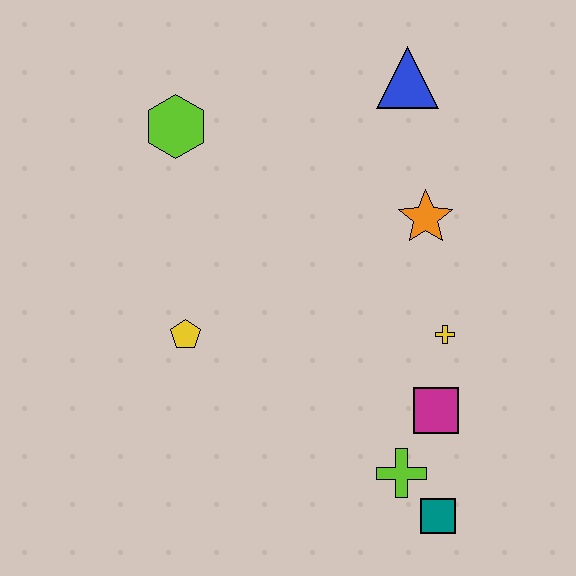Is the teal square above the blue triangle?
No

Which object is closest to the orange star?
The yellow cross is closest to the orange star.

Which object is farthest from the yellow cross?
The lime hexagon is farthest from the yellow cross.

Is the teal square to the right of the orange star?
Yes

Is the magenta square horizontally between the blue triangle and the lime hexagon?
No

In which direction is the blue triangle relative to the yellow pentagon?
The blue triangle is above the yellow pentagon.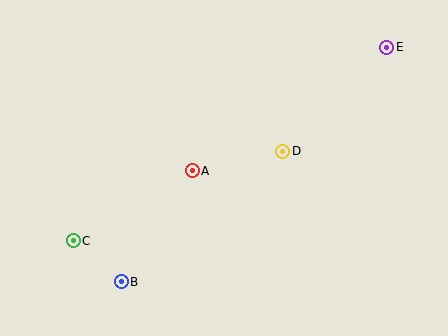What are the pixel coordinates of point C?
Point C is at (73, 241).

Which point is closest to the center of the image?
Point A at (192, 171) is closest to the center.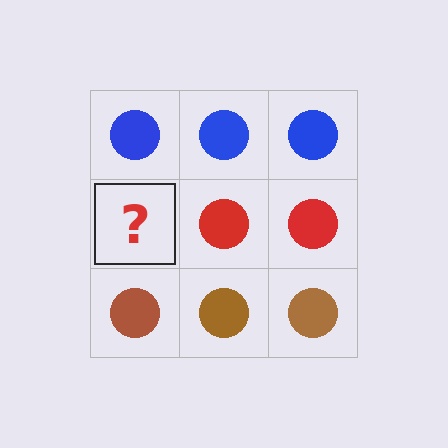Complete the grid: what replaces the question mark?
The question mark should be replaced with a red circle.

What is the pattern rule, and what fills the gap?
The rule is that each row has a consistent color. The gap should be filled with a red circle.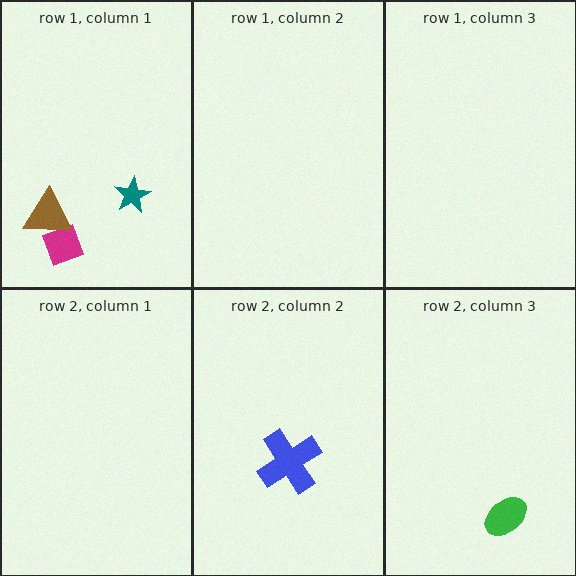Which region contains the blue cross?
The row 2, column 2 region.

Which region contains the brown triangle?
The row 1, column 1 region.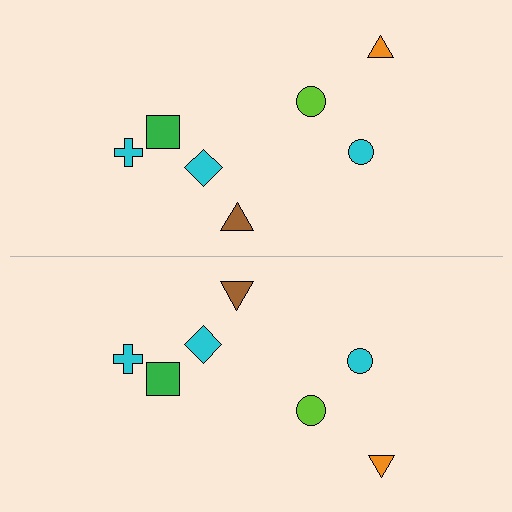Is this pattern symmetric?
Yes, this pattern has bilateral (reflection) symmetry.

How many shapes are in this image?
There are 14 shapes in this image.